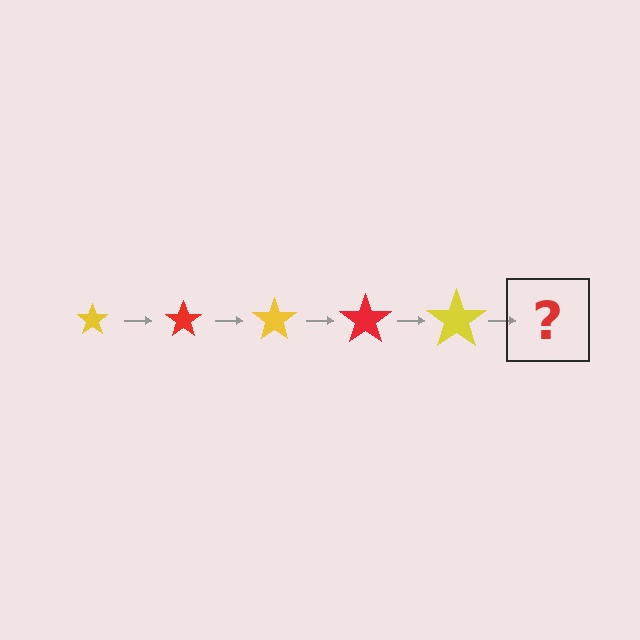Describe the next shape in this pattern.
It should be a red star, larger than the previous one.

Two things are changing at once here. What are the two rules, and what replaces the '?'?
The two rules are that the star grows larger each step and the color cycles through yellow and red. The '?' should be a red star, larger than the previous one.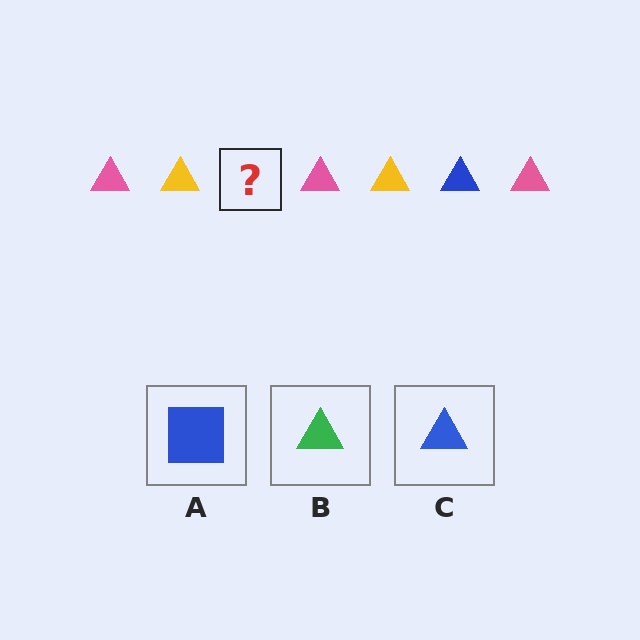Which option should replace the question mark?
Option C.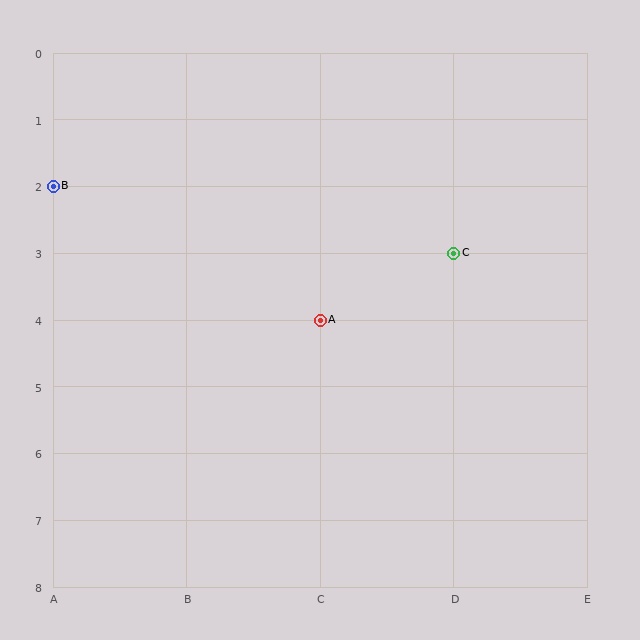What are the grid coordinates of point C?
Point C is at grid coordinates (D, 3).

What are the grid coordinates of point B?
Point B is at grid coordinates (A, 2).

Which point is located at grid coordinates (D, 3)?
Point C is at (D, 3).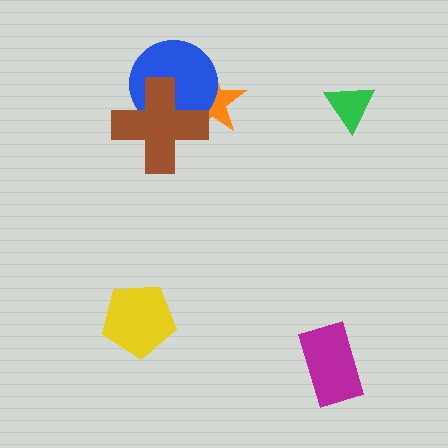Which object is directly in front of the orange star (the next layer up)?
The blue circle is directly in front of the orange star.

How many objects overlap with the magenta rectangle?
0 objects overlap with the magenta rectangle.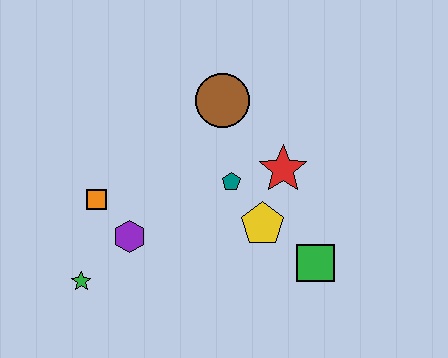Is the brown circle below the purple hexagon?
No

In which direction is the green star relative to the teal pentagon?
The green star is to the left of the teal pentagon.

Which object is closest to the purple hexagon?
The orange square is closest to the purple hexagon.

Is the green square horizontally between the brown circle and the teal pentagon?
No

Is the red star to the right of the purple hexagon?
Yes